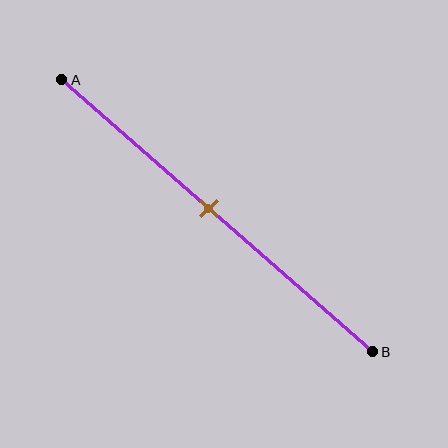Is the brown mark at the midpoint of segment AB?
Yes, the mark is approximately at the midpoint.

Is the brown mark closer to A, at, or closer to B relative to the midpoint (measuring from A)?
The brown mark is approximately at the midpoint of segment AB.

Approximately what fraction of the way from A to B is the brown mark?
The brown mark is approximately 45% of the way from A to B.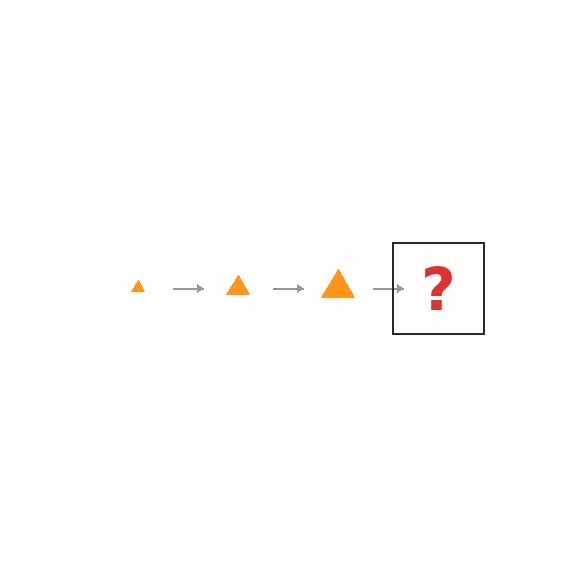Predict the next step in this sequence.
The next step is an orange triangle, larger than the previous one.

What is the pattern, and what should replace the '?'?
The pattern is that the triangle gets progressively larger each step. The '?' should be an orange triangle, larger than the previous one.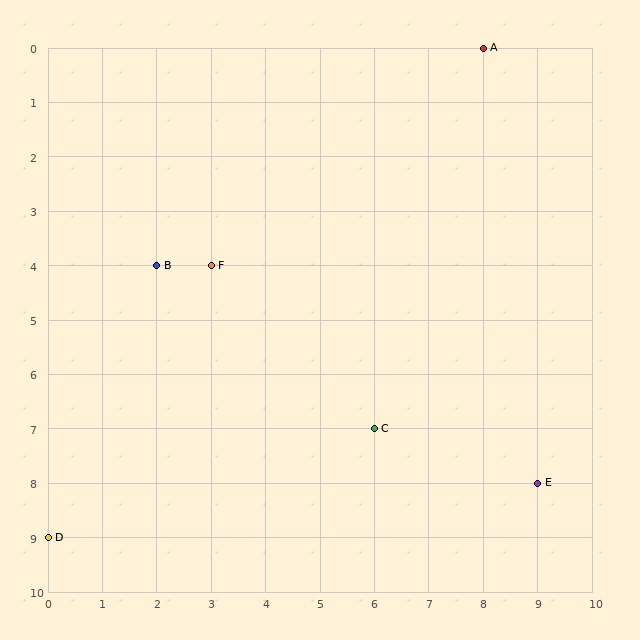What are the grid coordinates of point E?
Point E is at grid coordinates (9, 8).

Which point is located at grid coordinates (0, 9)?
Point D is at (0, 9).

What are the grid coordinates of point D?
Point D is at grid coordinates (0, 9).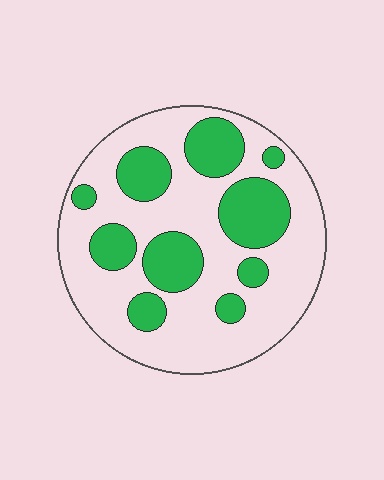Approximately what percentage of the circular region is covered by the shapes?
Approximately 30%.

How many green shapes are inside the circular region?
10.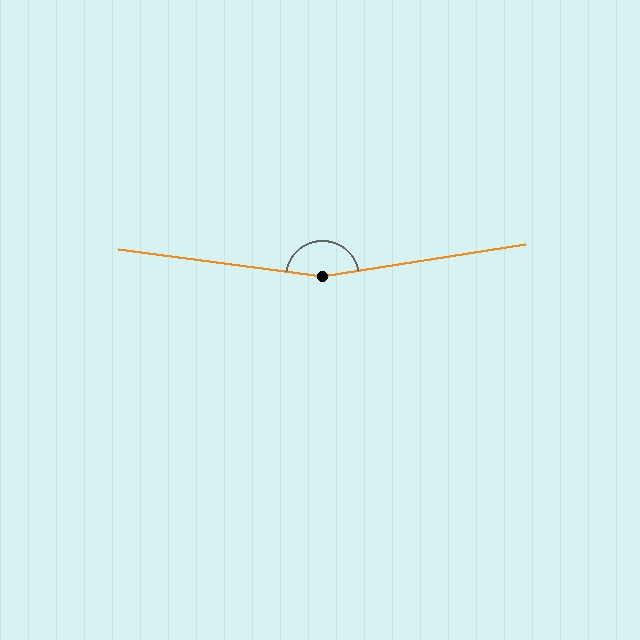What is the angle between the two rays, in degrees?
Approximately 163 degrees.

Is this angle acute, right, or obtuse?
It is obtuse.